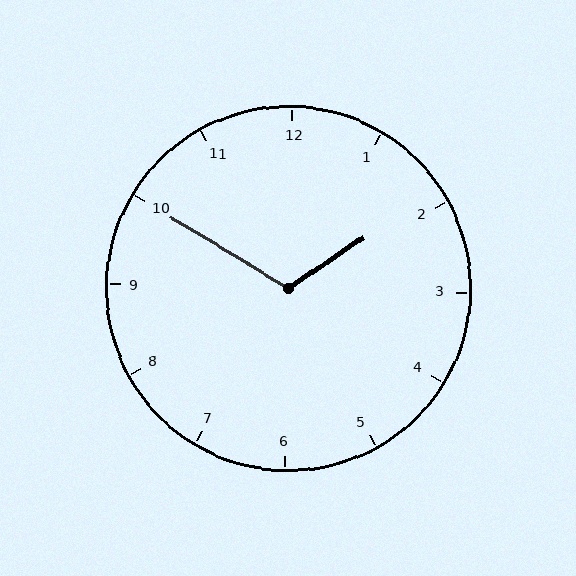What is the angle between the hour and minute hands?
Approximately 115 degrees.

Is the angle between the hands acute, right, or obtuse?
It is obtuse.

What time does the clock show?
1:50.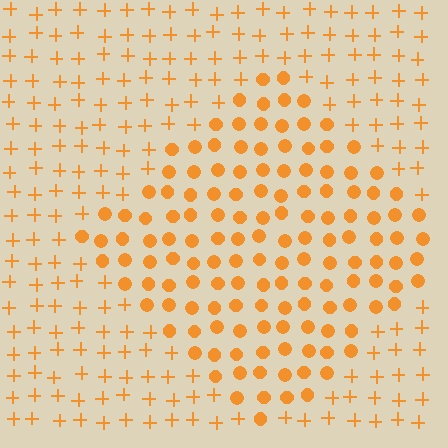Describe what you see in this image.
The image is filled with small orange elements arranged in a uniform grid. A diamond-shaped region contains circles, while the surrounding area contains plus signs. The boundary is defined purely by the change in element shape.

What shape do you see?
I see a diamond.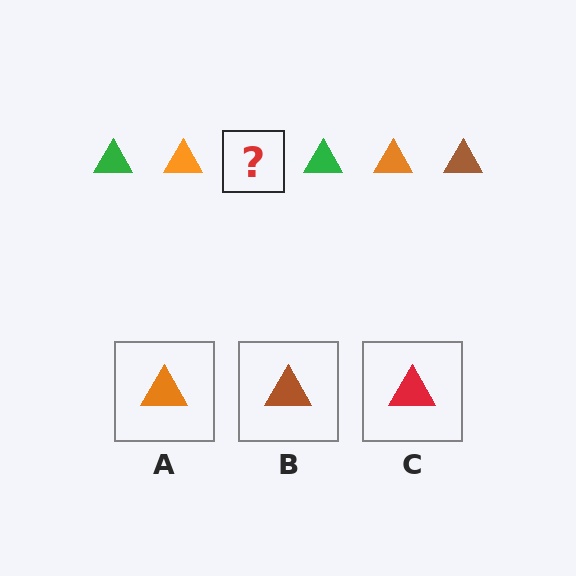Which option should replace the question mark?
Option B.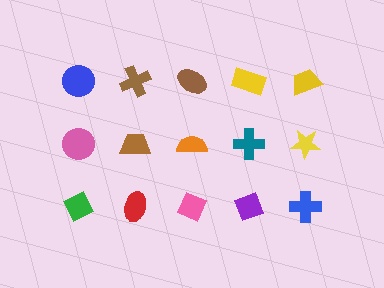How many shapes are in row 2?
5 shapes.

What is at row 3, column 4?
A purple diamond.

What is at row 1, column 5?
A yellow trapezoid.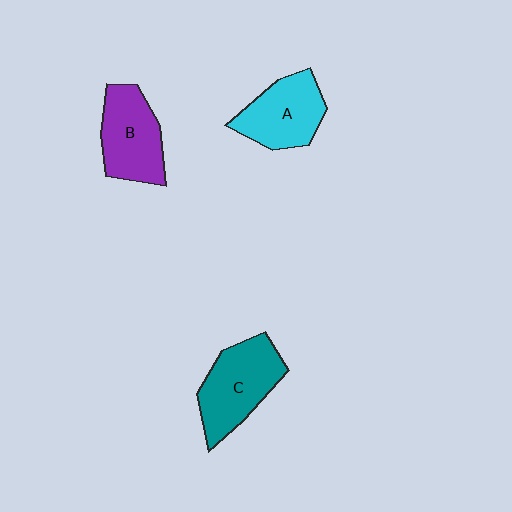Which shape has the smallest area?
Shape A (cyan).